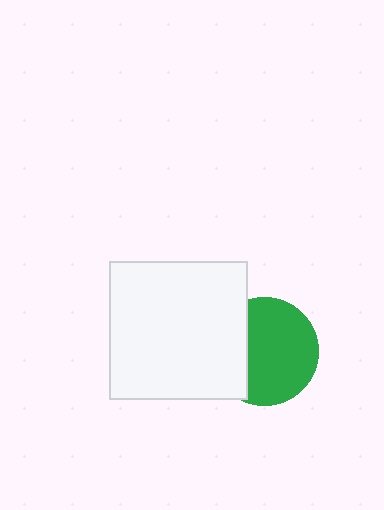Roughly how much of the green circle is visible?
Most of it is visible (roughly 70%).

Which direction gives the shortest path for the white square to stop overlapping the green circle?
Moving left gives the shortest separation.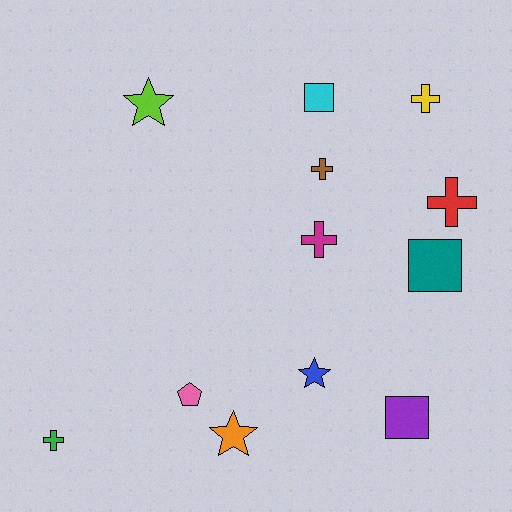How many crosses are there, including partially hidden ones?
There are 5 crosses.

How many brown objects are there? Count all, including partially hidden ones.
There is 1 brown object.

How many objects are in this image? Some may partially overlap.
There are 12 objects.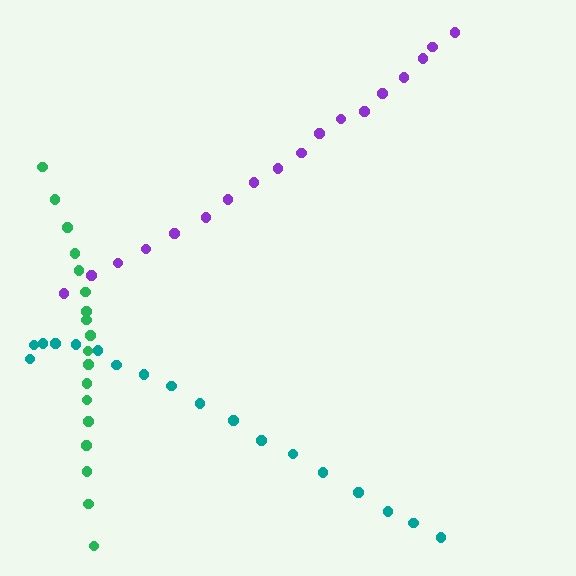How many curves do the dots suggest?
There are 3 distinct paths.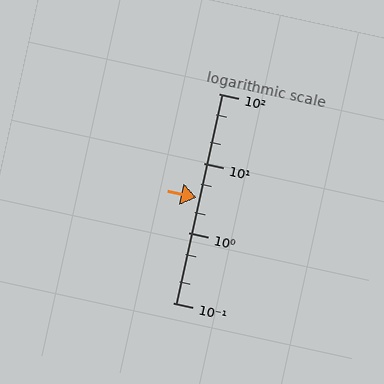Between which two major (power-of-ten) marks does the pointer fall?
The pointer is between 1 and 10.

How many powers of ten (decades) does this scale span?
The scale spans 3 decades, from 0.1 to 100.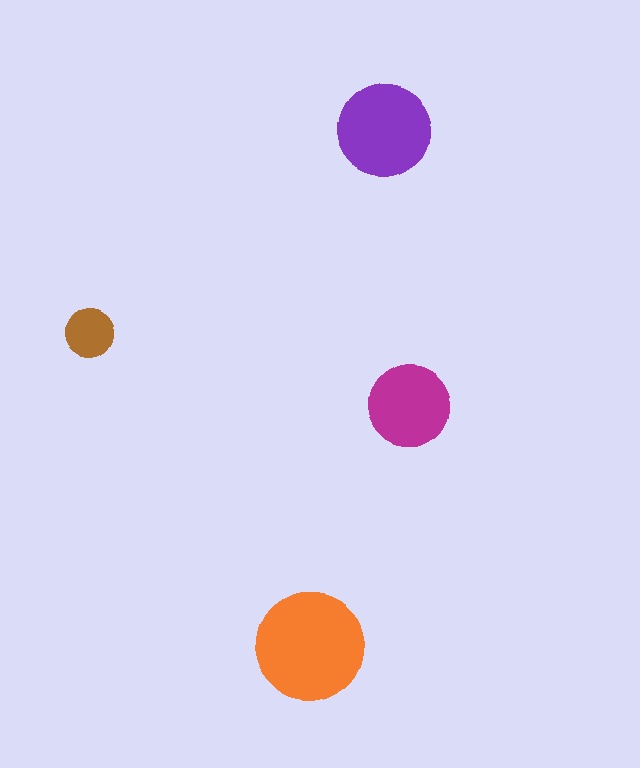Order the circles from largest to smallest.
the orange one, the purple one, the magenta one, the brown one.